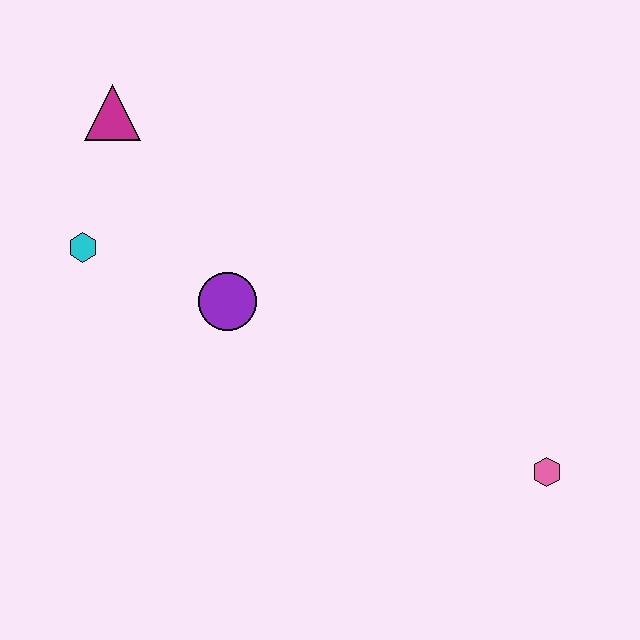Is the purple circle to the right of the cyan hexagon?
Yes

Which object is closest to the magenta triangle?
The cyan hexagon is closest to the magenta triangle.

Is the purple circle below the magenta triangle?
Yes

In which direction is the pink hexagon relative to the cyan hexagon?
The pink hexagon is to the right of the cyan hexagon.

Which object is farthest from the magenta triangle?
The pink hexagon is farthest from the magenta triangle.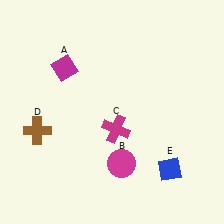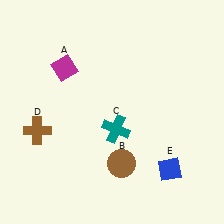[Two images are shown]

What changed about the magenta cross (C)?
In Image 1, C is magenta. In Image 2, it changed to teal.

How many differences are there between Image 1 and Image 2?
There are 2 differences between the two images.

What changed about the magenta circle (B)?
In Image 1, B is magenta. In Image 2, it changed to brown.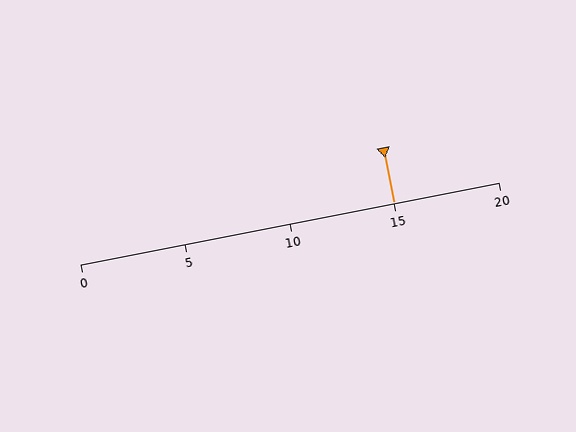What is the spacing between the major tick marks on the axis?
The major ticks are spaced 5 apart.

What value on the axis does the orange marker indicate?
The marker indicates approximately 15.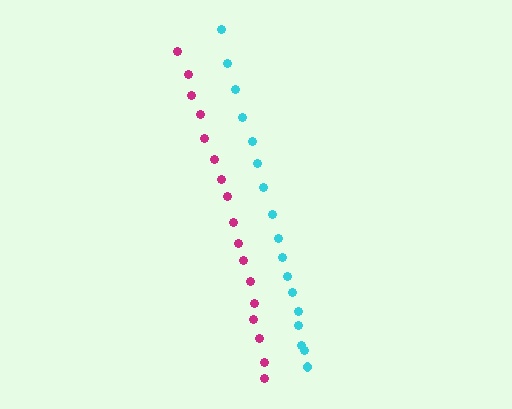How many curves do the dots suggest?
There are 2 distinct paths.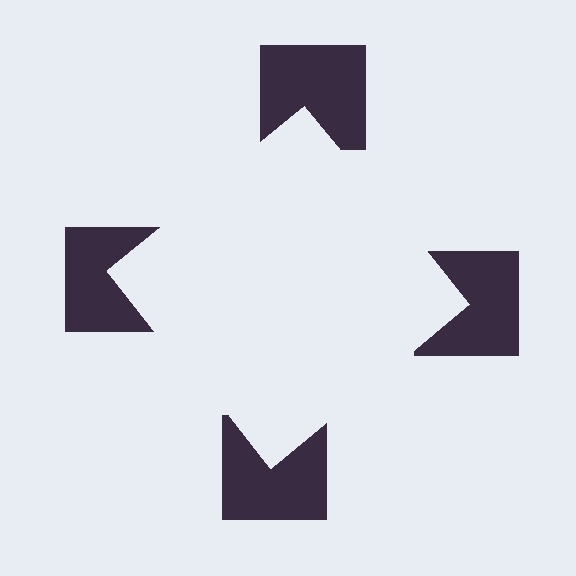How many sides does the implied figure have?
4 sides.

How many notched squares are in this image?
There are 4 — one at each vertex of the illusory square.